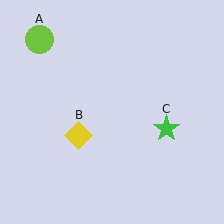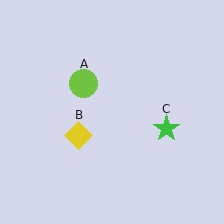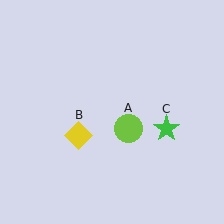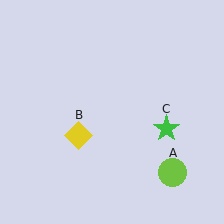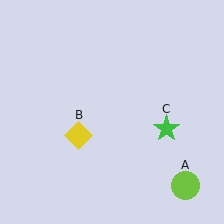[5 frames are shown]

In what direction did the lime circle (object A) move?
The lime circle (object A) moved down and to the right.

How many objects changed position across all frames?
1 object changed position: lime circle (object A).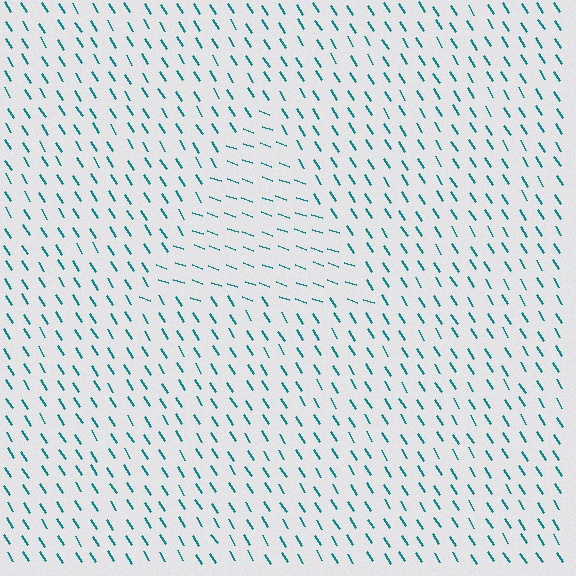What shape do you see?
I see a triangle.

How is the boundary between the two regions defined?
The boundary is defined purely by a change in line orientation (approximately 39 degrees difference). All lines are the same color and thickness.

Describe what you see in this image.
The image is filled with small teal line segments. A triangle region in the image has lines oriented differently from the surrounding lines, creating a visible texture boundary.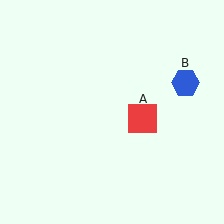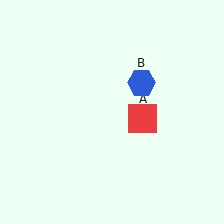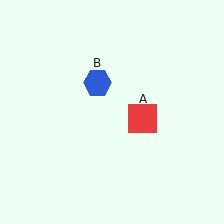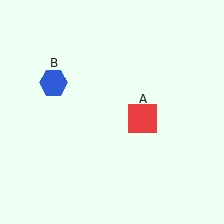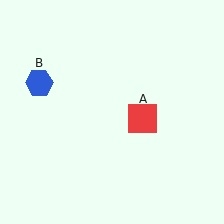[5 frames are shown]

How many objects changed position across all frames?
1 object changed position: blue hexagon (object B).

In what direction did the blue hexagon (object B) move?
The blue hexagon (object B) moved left.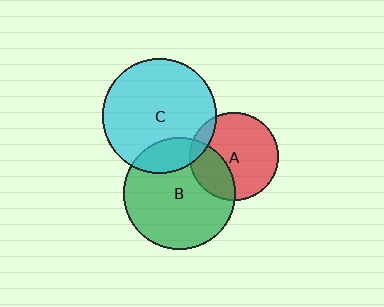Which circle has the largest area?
Circle C (cyan).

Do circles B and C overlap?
Yes.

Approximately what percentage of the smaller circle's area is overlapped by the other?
Approximately 20%.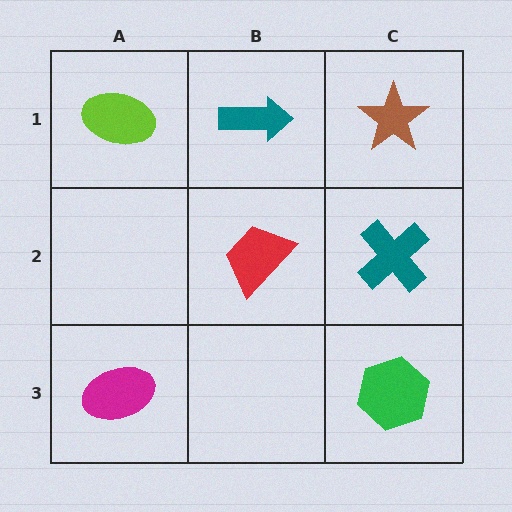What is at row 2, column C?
A teal cross.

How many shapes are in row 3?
2 shapes.